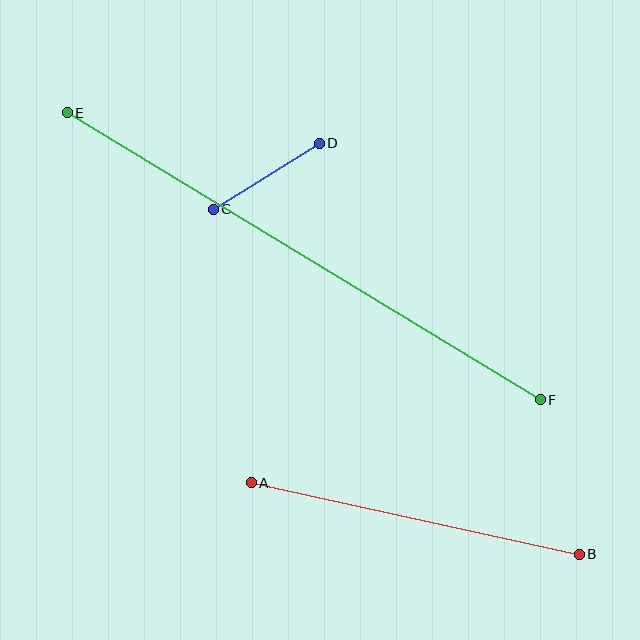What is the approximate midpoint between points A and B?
The midpoint is at approximately (415, 518) pixels.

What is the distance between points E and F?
The distance is approximately 553 pixels.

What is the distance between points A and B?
The distance is approximately 336 pixels.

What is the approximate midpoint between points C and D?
The midpoint is at approximately (266, 176) pixels.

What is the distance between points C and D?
The distance is approximately 125 pixels.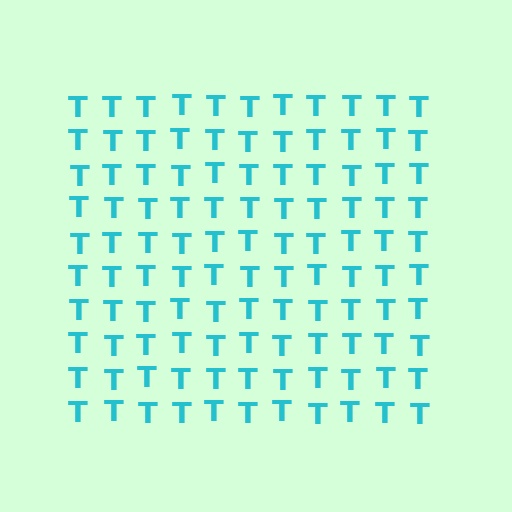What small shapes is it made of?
It is made of small letter T's.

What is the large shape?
The large shape is a square.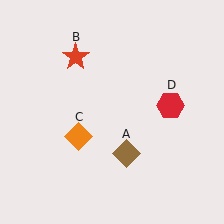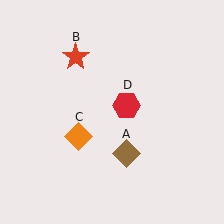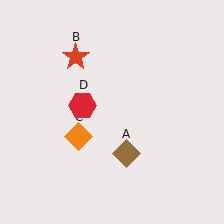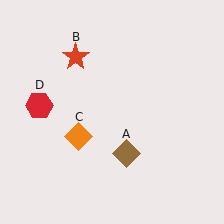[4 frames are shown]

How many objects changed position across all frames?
1 object changed position: red hexagon (object D).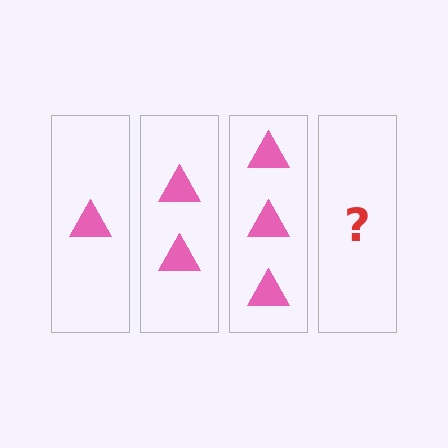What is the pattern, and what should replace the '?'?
The pattern is that each step adds one more triangle. The '?' should be 4 triangles.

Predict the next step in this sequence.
The next step is 4 triangles.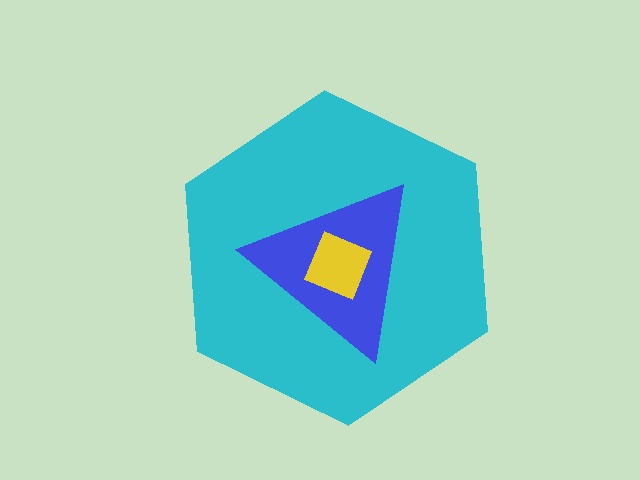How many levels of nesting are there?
3.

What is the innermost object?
The yellow square.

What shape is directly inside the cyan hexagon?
The blue triangle.